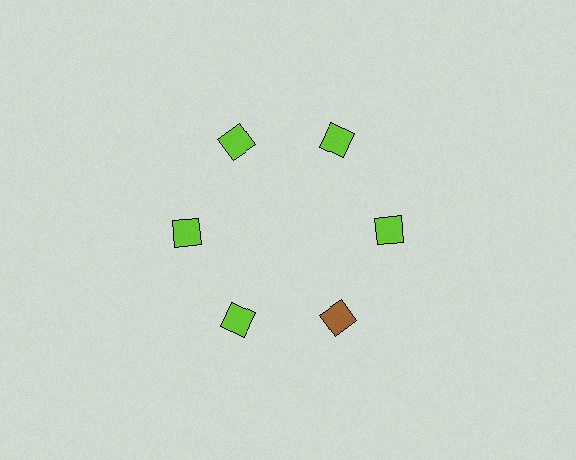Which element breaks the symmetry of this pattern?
The brown diamond at roughly the 5 o'clock position breaks the symmetry. All other shapes are lime diamonds.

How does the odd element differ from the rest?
It has a different color: brown instead of lime.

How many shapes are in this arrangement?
There are 6 shapes arranged in a ring pattern.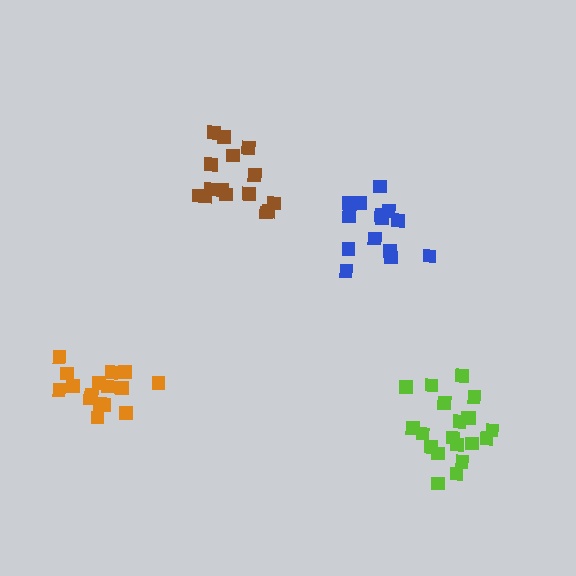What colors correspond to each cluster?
The clusters are colored: orange, blue, lime, brown.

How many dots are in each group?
Group 1: 16 dots, Group 2: 14 dots, Group 3: 20 dots, Group 4: 15 dots (65 total).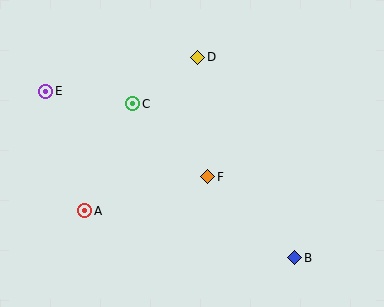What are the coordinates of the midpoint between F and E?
The midpoint between F and E is at (127, 134).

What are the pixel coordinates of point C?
Point C is at (133, 104).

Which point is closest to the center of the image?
Point F at (208, 177) is closest to the center.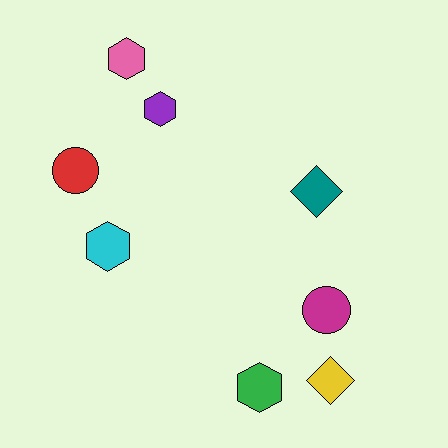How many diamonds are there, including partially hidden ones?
There are 2 diamonds.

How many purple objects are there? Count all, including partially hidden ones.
There is 1 purple object.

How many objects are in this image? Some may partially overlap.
There are 8 objects.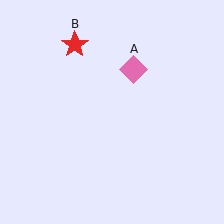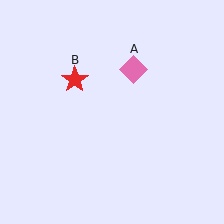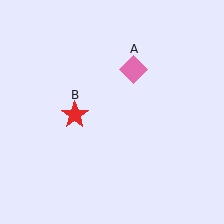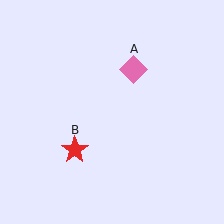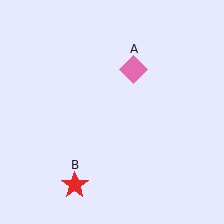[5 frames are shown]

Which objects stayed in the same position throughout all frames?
Pink diamond (object A) remained stationary.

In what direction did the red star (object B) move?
The red star (object B) moved down.